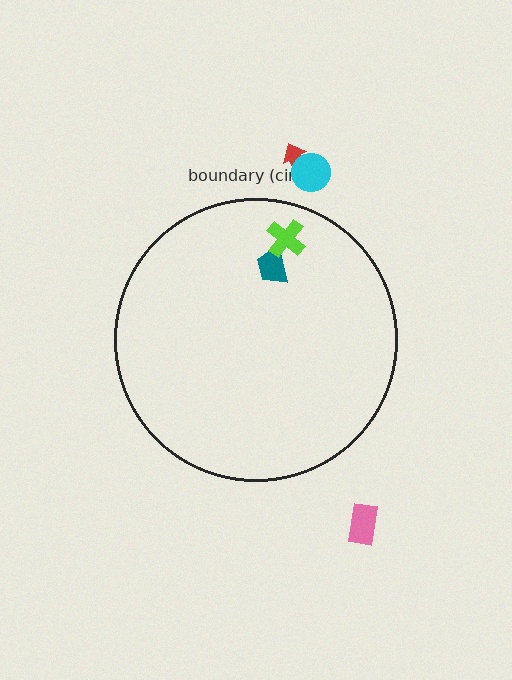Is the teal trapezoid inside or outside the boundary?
Inside.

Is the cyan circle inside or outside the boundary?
Outside.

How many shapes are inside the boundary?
2 inside, 3 outside.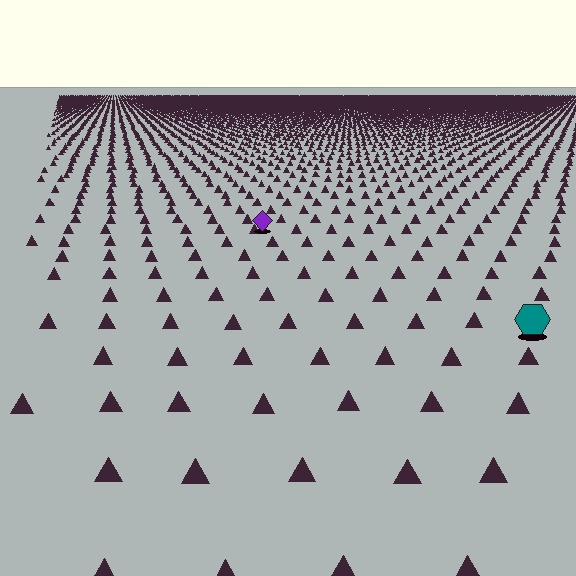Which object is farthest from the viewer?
The purple diamond is farthest from the viewer. It appears smaller and the ground texture around it is denser.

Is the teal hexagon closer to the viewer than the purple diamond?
Yes. The teal hexagon is closer — you can tell from the texture gradient: the ground texture is coarser near it.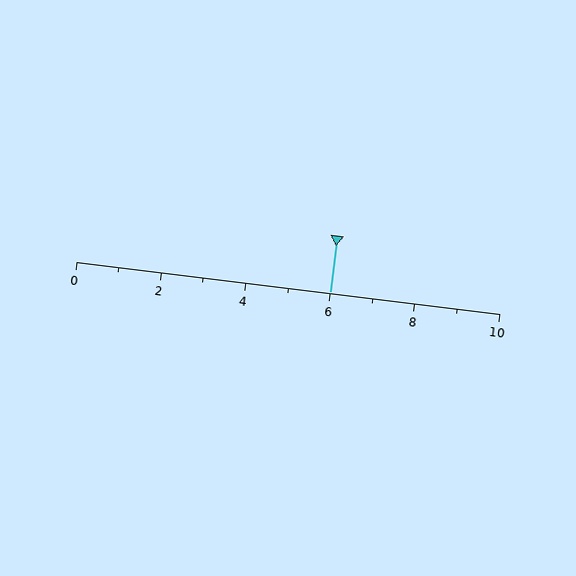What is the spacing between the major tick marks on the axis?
The major ticks are spaced 2 apart.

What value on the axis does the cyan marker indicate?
The marker indicates approximately 6.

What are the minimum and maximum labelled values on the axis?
The axis runs from 0 to 10.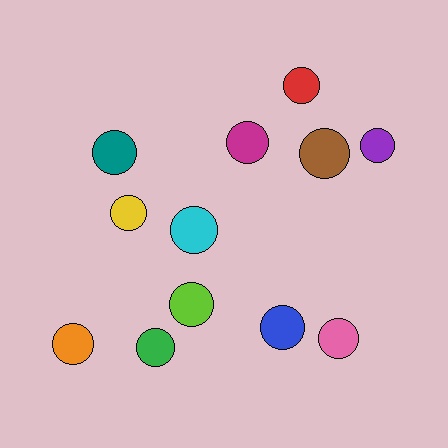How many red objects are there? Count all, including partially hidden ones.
There is 1 red object.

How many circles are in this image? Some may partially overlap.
There are 12 circles.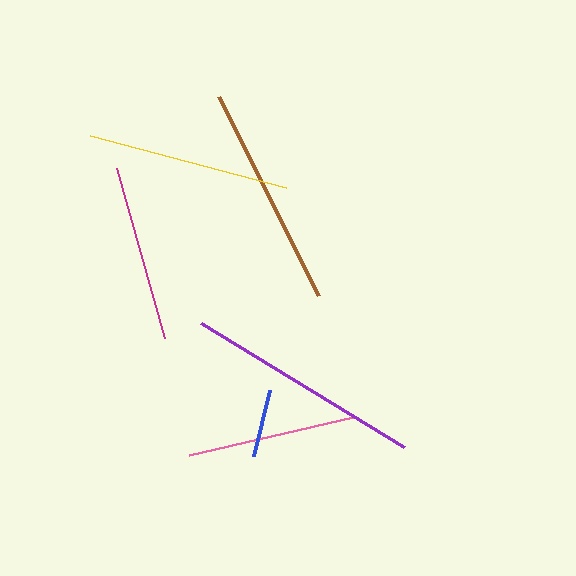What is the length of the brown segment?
The brown segment is approximately 222 pixels long.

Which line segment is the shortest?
The blue line is the shortest at approximately 68 pixels.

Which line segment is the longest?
The purple line is the longest at approximately 238 pixels.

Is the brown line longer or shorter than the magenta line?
The brown line is longer than the magenta line.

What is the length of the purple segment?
The purple segment is approximately 238 pixels long.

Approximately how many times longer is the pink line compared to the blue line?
The pink line is approximately 2.5 times the length of the blue line.